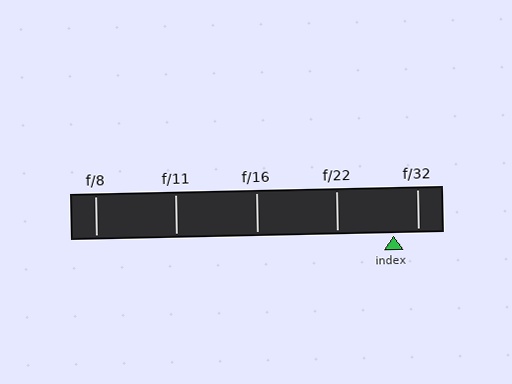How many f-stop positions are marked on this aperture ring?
There are 5 f-stop positions marked.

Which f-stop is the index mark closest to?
The index mark is closest to f/32.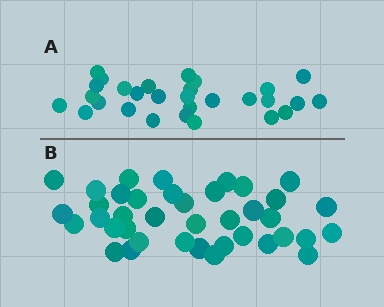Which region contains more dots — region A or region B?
Region B (the bottom region) has more dots.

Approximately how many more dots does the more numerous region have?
Region B has roughly 10 or so more dots than region A.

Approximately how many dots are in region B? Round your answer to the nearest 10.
About 40 dots. (The exact count is 39, which rounds to 40.)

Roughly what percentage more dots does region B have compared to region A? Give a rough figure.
About 35% more.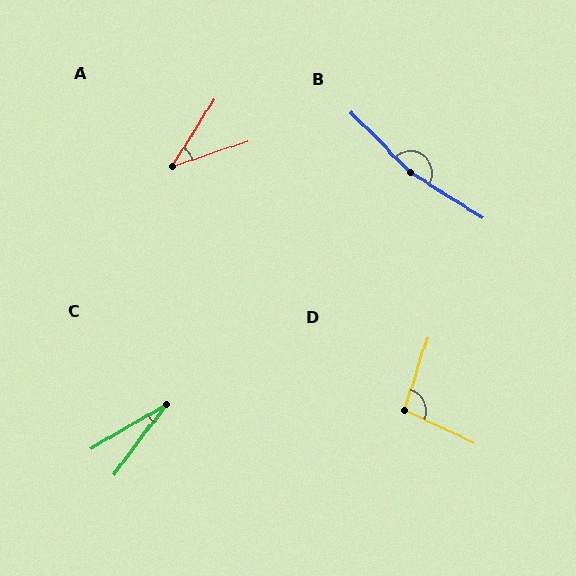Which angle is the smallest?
C, at approximately 23 degrees.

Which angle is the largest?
B, at approximately 166 degrees.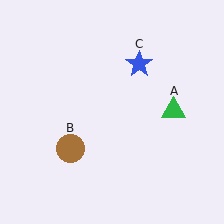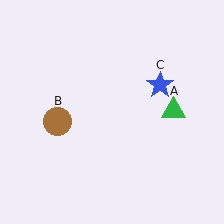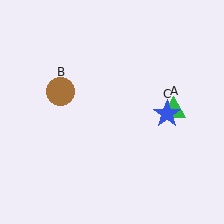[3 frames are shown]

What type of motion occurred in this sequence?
The brown circle (object B), blue star (object C) rotated clockwise around the center of the scene.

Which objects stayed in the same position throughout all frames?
Green triangle (object A) remained stationary.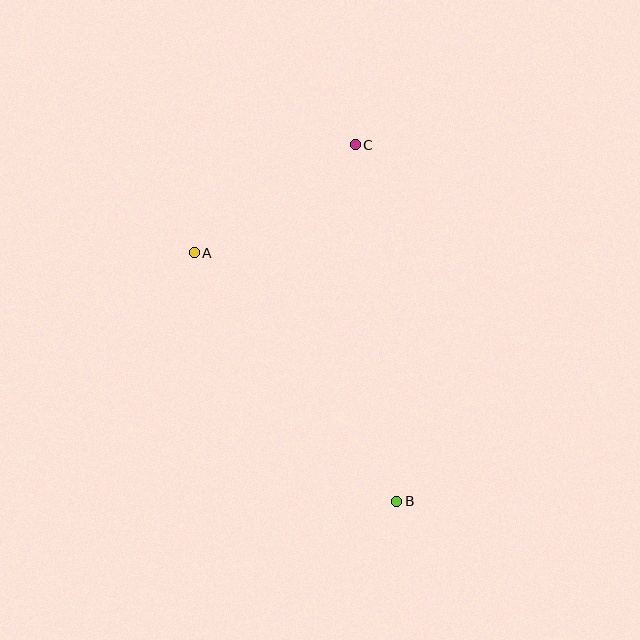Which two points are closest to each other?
Points A and C are closest to each other.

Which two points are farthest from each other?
Points B and C are farthest from each other.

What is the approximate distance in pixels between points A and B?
The distance between A and B is approximately 320 pixels.